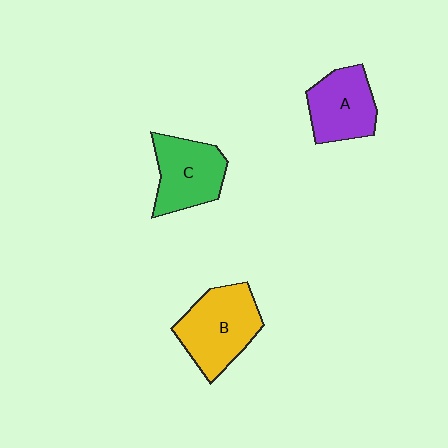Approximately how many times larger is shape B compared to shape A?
Approximately 1.3 times.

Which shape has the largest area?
Shape B (yellow).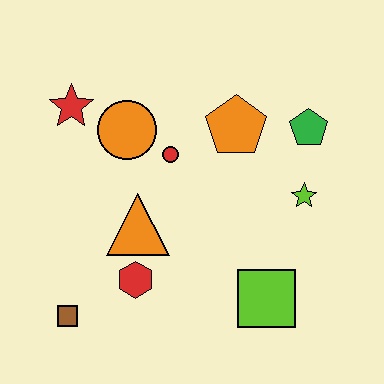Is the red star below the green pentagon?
No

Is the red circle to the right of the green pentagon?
No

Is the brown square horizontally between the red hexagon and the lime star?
No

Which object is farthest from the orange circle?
The lime square is farthest from the orange circle.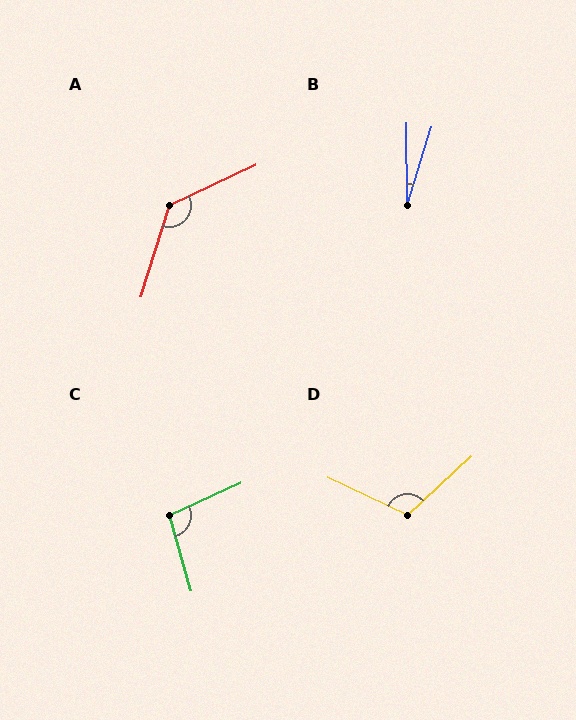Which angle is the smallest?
B, at approximately 18 degrees.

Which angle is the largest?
A, at approximately 133 degrees.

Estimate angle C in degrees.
Approximately 98 degrees.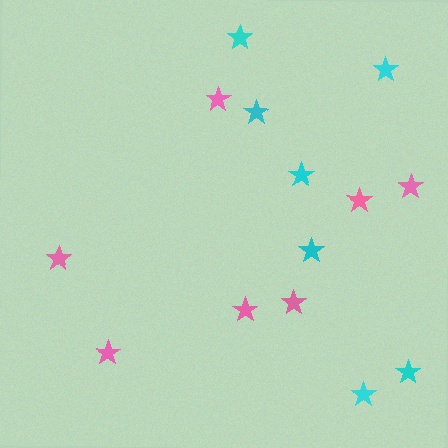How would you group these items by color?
There are 2 groups: one group of cyan stars (7) and one group of pink stars (7).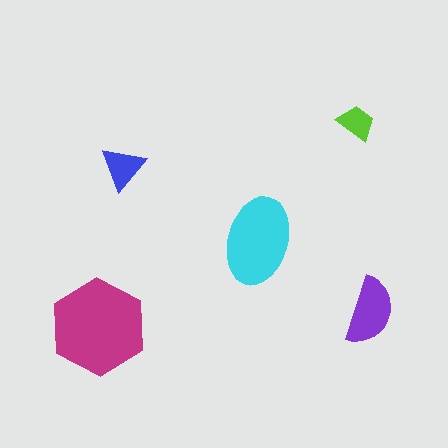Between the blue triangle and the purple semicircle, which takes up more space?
The purple semicircle.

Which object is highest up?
The lime trapezoid is topmost.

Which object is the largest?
The magenta hexagon.